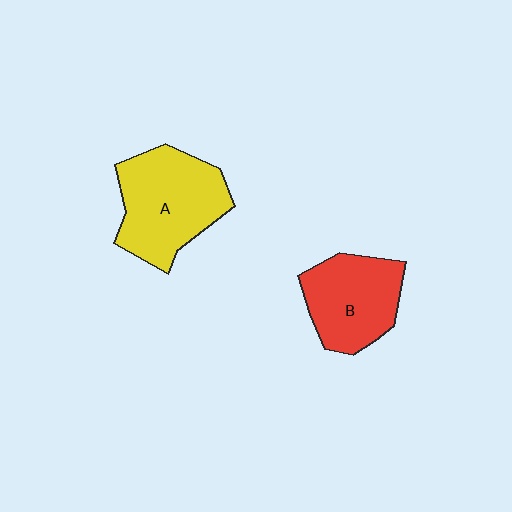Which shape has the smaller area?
Shape B (red).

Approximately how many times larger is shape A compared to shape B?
Approximately 1.3 times.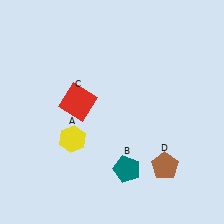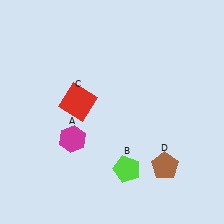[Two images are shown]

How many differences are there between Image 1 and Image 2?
There are 2 differences between the two images.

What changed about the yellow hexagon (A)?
In Image 1, A is yellow. In Image 2, it changed to magenta.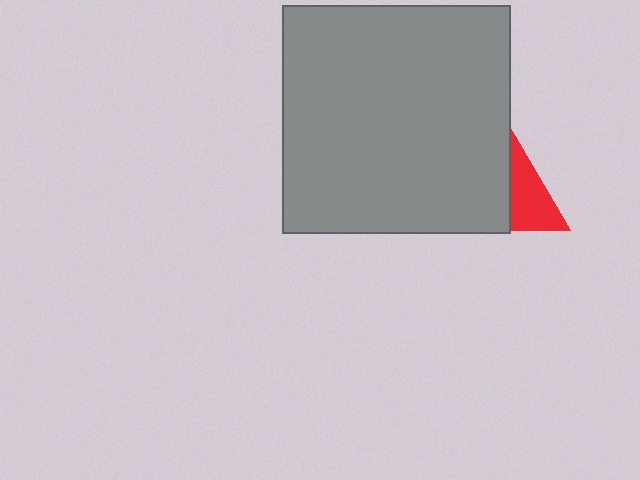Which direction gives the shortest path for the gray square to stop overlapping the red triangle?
Moving left gives the shortest separation.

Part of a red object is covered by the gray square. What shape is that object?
It is a triangle.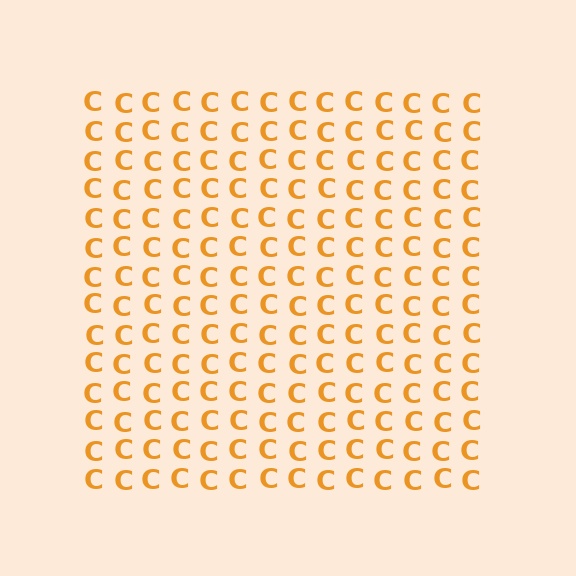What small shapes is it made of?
It is made of small letter C's.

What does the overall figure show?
The overall figure shows a square.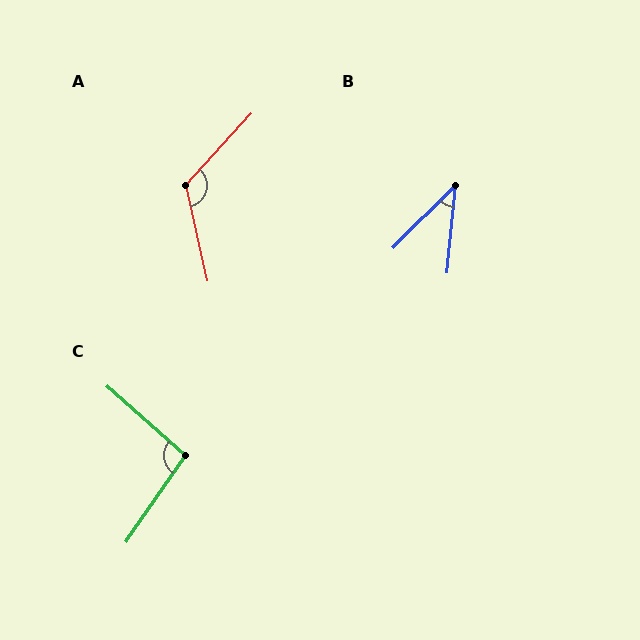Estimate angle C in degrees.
Approximately 97 degrees.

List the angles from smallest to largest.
B (39°), C (97°), A (124°).